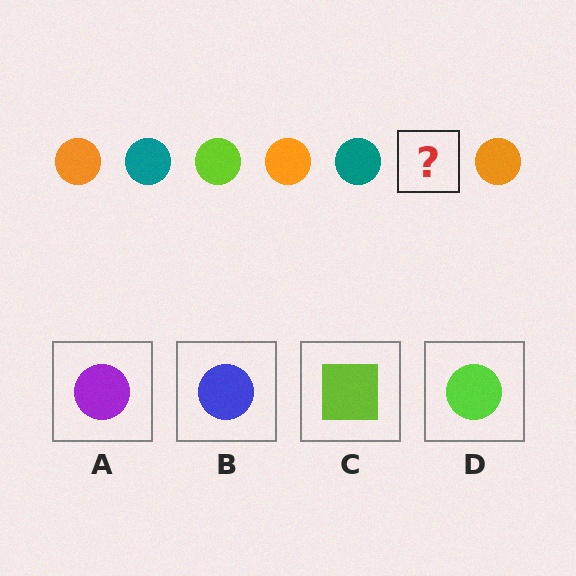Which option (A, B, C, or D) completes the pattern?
D.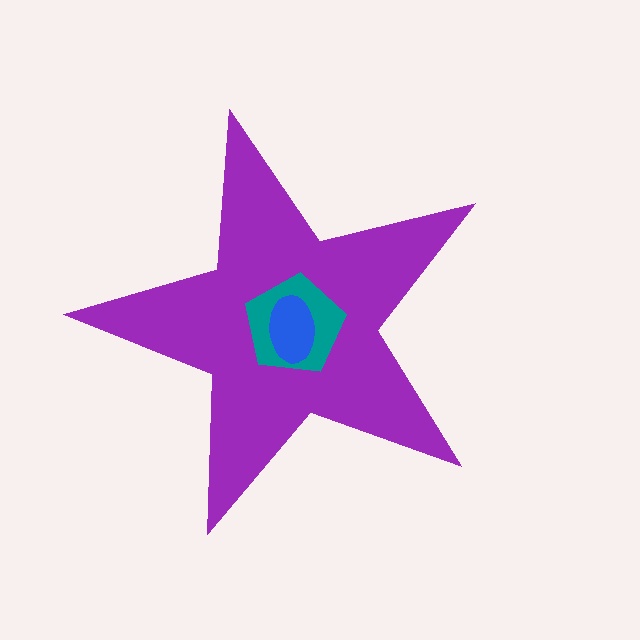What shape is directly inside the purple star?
The teal pentagon.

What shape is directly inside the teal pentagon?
The blue ellipse.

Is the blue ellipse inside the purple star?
Yes.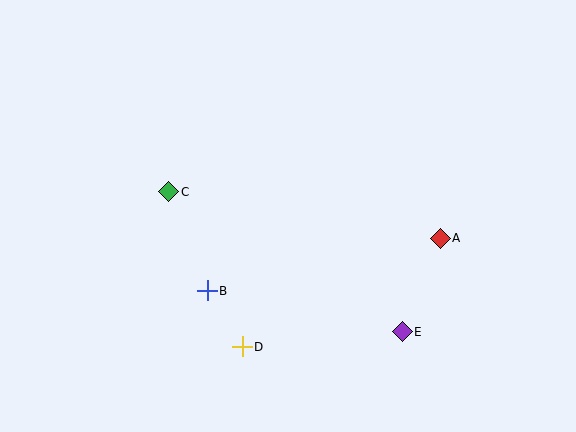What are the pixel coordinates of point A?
Point A is at (440, 238).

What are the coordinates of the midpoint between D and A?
The midpoint between D and A is at (341, 292).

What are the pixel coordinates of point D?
Point D is at (242, 347).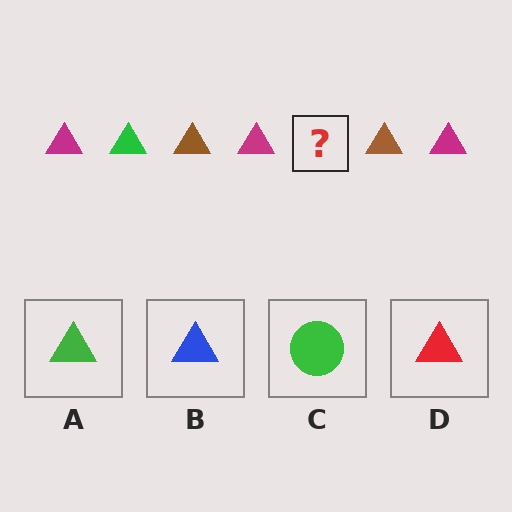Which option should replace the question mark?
Option A.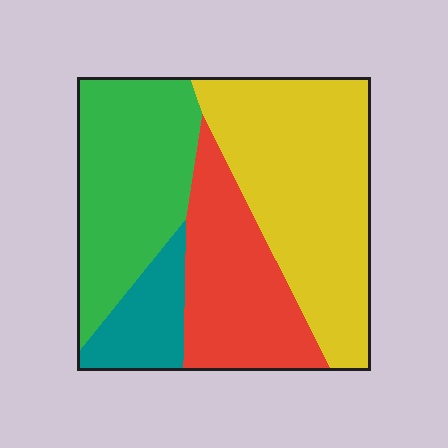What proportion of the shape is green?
Green covers 28% of the shape.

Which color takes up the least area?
Teal, at roughly 10%.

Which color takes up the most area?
Yellow, at roughly 40%.